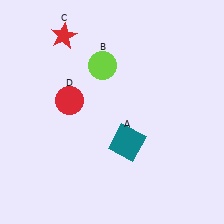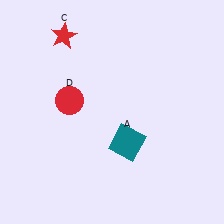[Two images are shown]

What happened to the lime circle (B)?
The lime circle (B) was removed in Image 2. It was in the top-left area of Image 1.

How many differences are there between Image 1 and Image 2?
There is 1 difference between the two images.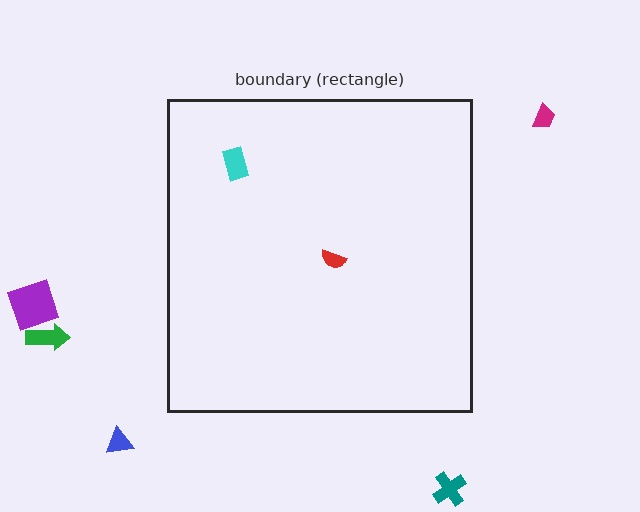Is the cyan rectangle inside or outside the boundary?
Inside.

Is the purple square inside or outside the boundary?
Outside.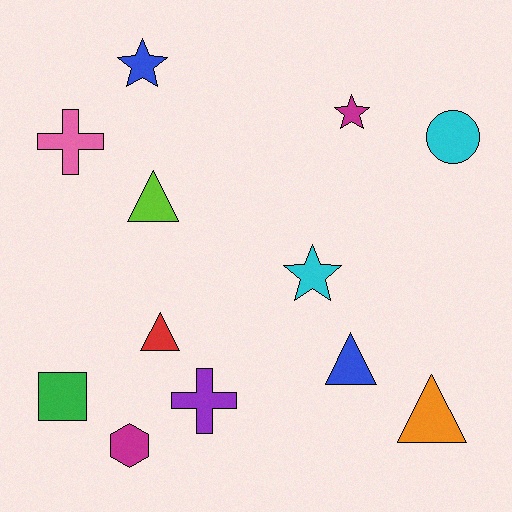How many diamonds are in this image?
There are no diamonds.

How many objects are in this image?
There are 12 objects.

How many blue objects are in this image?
There are 2 blue objects.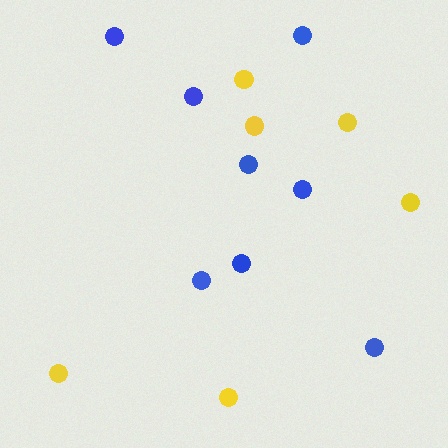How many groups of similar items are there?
There are 2 groups: one group of yellow circles (6) and one group of blue circles (8).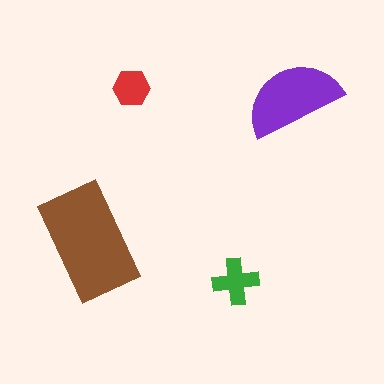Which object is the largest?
The brown rectangle.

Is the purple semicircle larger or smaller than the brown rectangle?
Smaller.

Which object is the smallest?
The red hexagon.